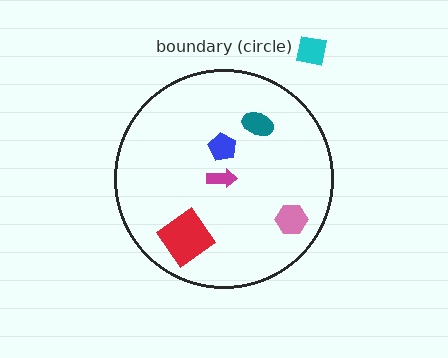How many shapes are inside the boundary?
5 inside, 1 outside.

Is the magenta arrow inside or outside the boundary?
Inside.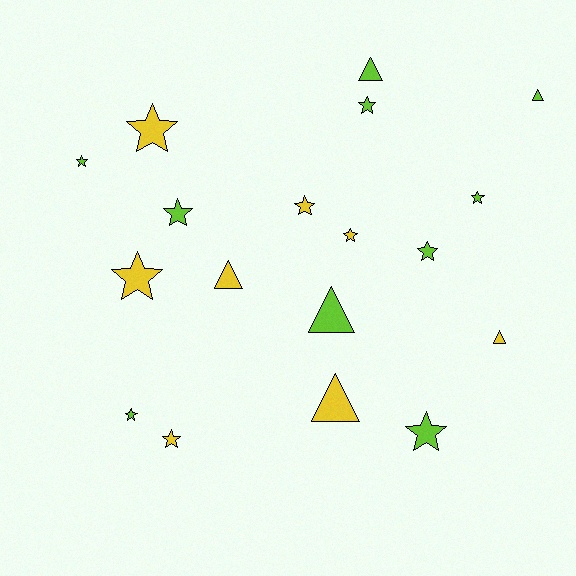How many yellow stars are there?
There are 5 yellow stars.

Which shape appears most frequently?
Star, with 12 objects.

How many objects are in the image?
There are 18 objects.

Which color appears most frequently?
Lime, with 10 objects.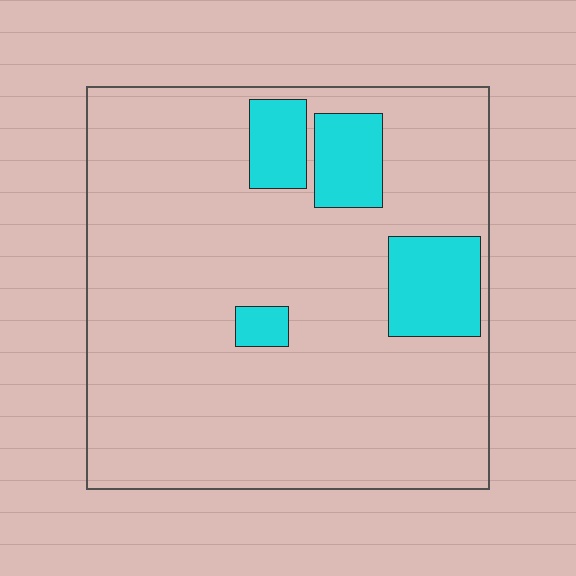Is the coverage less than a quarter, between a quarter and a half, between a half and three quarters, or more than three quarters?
Less than a quarter.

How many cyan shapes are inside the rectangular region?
4.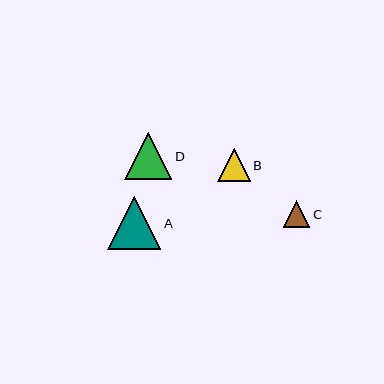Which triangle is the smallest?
Triangle C is the smallest with a size of approximately 27 pixels.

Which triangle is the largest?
Triangle A is the largest with a size of approximately 53 pixels.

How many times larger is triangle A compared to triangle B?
Triangle A is approximately 1.6 times the size of triangle B.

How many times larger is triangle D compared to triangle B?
Triangle D is approximately 1.5 times the size of triangle B.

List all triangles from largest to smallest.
From largest to smallest: A, D, B, C.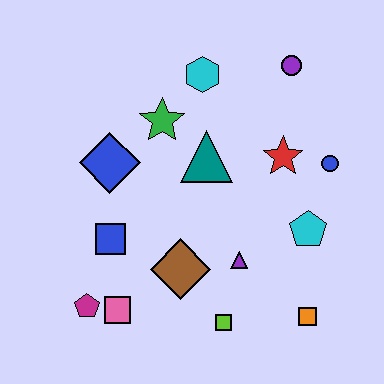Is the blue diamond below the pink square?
No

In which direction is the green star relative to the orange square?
The green star is above the orange square.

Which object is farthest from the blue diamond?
The orange square is farthest from the blue diamond.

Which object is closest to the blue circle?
The red star is closest to the blue circle.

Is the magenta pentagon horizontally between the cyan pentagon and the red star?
No